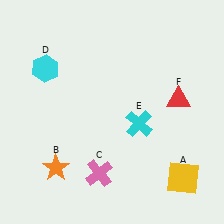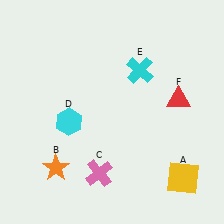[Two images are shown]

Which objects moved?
The objects that moved are: the cyan hexagon (D), the cyan cross (E).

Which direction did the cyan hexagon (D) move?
The cyan hexagon (D) moved down.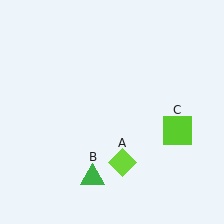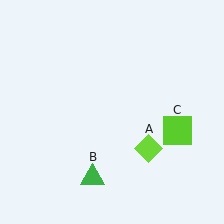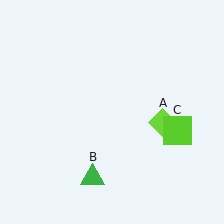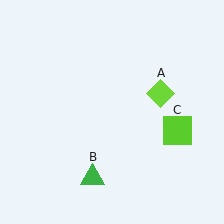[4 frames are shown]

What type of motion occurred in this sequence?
The lime diamond (object A) rotated counterclockwise around the center of the scene.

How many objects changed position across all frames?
1 object changed position: lime diamond (object A).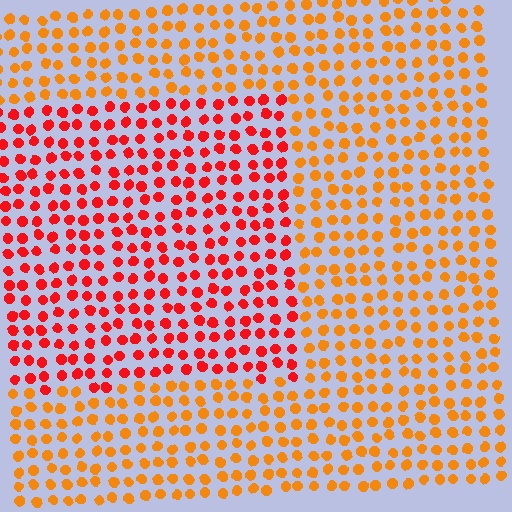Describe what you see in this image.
The image is filled with small orange elements in a uniform arrangement. A rectangle-shaped region is visible where the elements are tinted to a slightly different hue, forming a subtle color boundary.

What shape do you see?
I see a rectangle.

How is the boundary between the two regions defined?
The boundary is defined purely by a slight shift in hue (about 34 degrees). Spacing, size, and orientation are identical on both sides.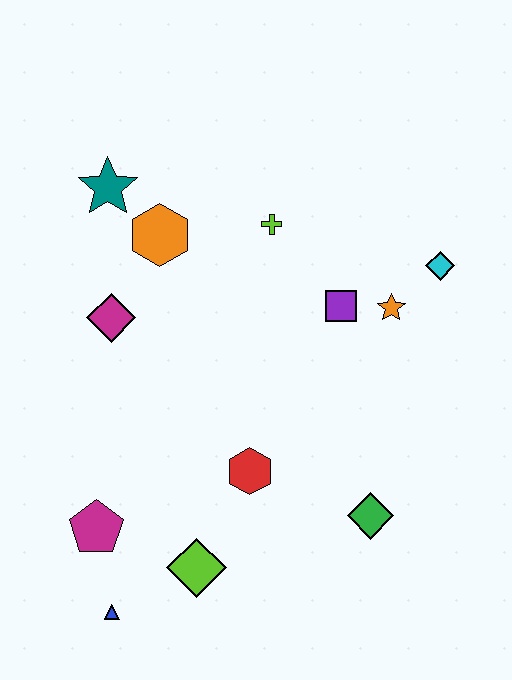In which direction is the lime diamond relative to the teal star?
The lime diamond is below the teal star.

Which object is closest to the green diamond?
The red hexagon is closest to the green diamond.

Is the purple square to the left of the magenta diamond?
No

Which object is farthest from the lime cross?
The blue triangle is farthest from the lime cross.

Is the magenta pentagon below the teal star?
Yes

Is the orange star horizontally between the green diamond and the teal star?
No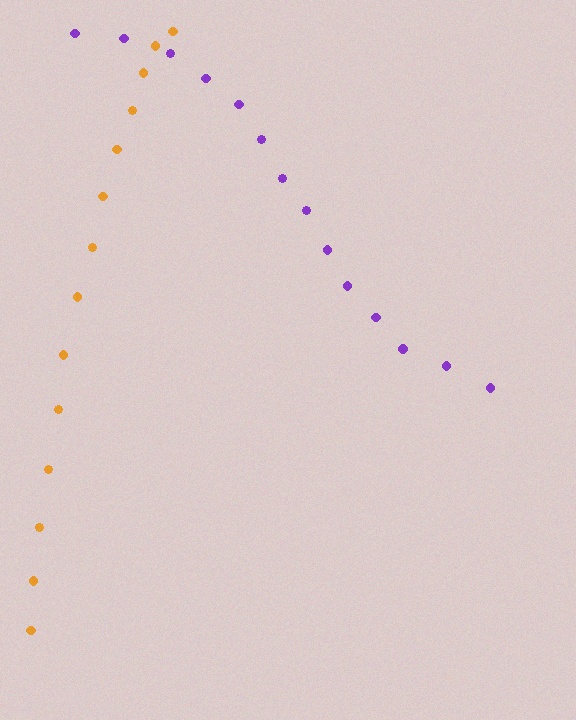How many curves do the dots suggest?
There are 2 distinct paths.